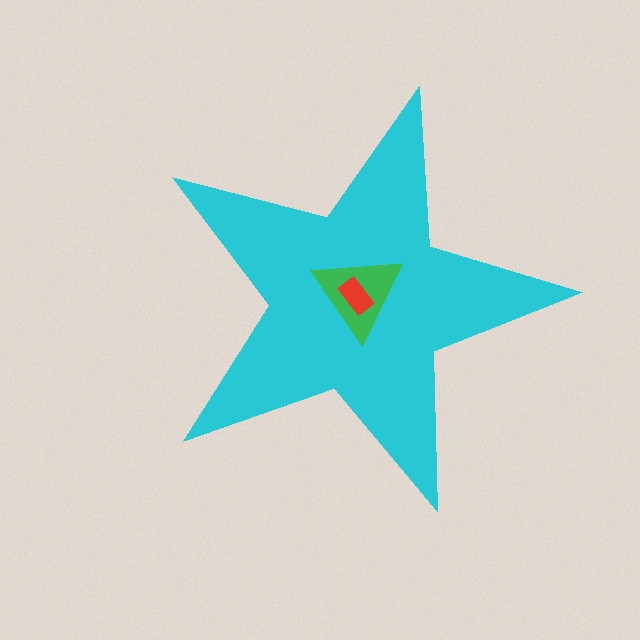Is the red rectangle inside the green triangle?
Yes.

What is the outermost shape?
The cyan star.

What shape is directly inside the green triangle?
The red rectangle.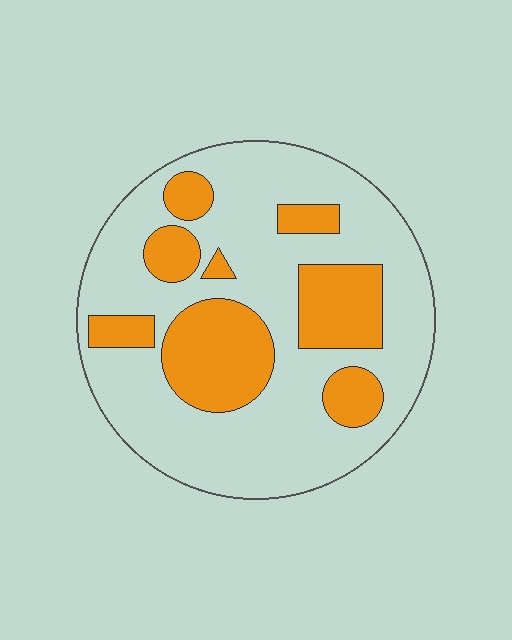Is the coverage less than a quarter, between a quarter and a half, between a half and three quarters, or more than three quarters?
Between a quarter and a half.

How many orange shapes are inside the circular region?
8.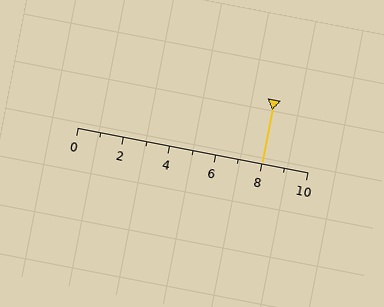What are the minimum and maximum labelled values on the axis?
The axis runs from 0 to 10.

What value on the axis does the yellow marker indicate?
The marker indicates approximately 8.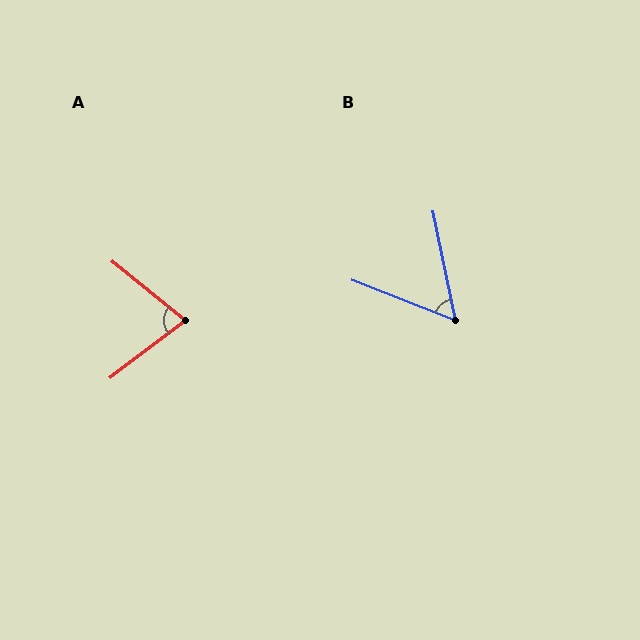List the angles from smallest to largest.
B (57°), A (76°).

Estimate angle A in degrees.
Approximately 76 degrees.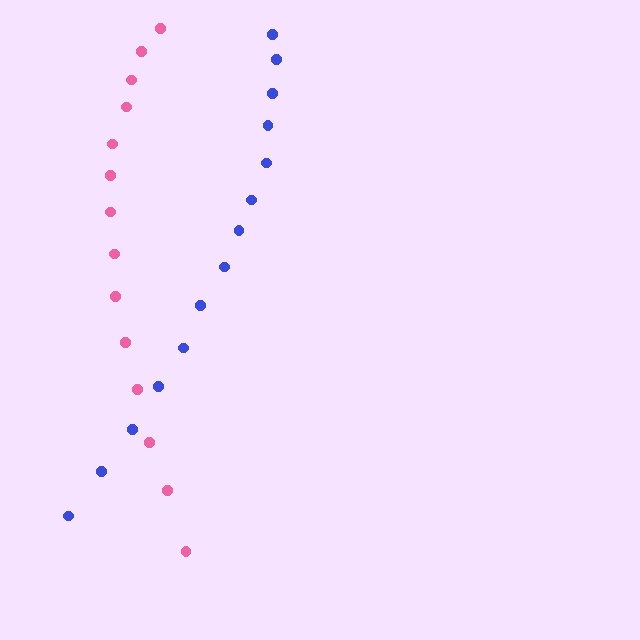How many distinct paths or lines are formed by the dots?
There are 2 distinct paths.